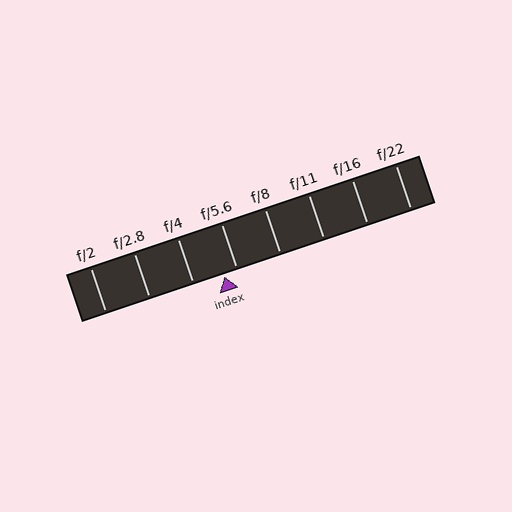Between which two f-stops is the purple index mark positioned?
The index mark is between f/4 and f/5.6.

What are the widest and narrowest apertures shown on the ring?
The widest aperture shown is f/2 and the narrowest is f/22.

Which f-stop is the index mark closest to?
The index mark is closest to f/5.6.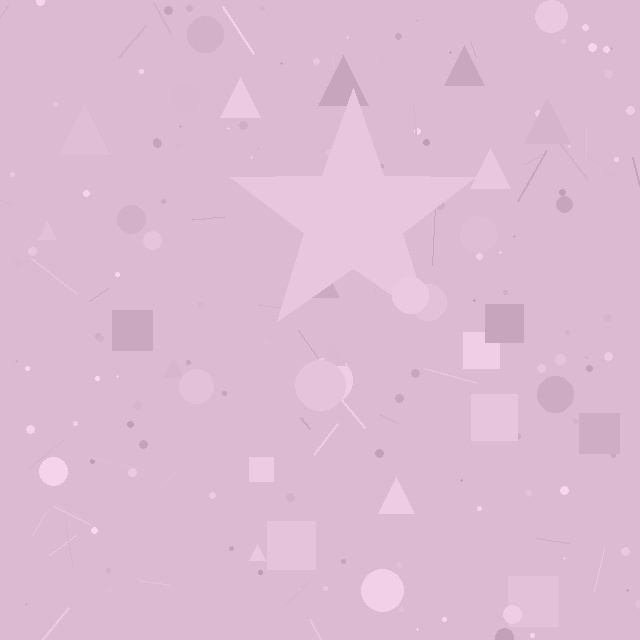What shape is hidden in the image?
A star is hidden in the image.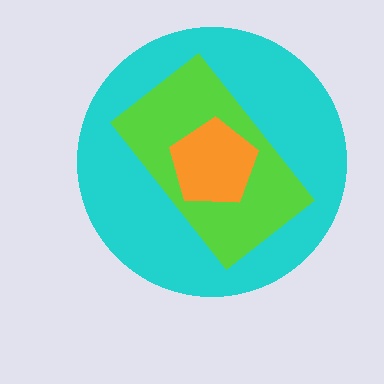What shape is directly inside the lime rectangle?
The orange pentagon.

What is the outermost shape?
The cyan circle.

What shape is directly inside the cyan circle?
The lime rectangle.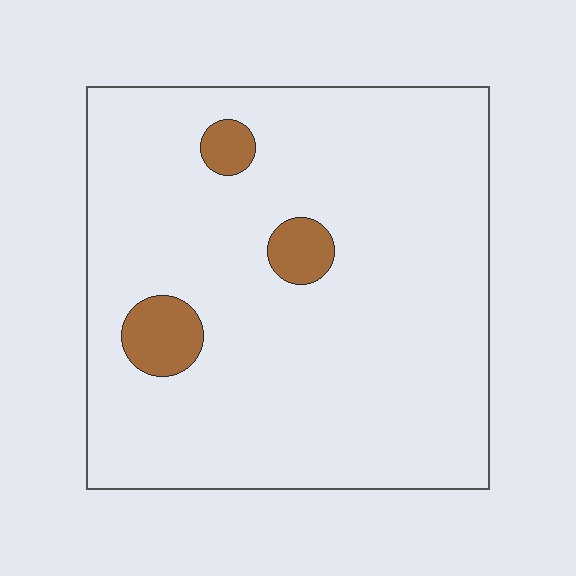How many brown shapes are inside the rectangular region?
3.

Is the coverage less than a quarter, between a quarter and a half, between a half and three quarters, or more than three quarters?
Less than a quarter.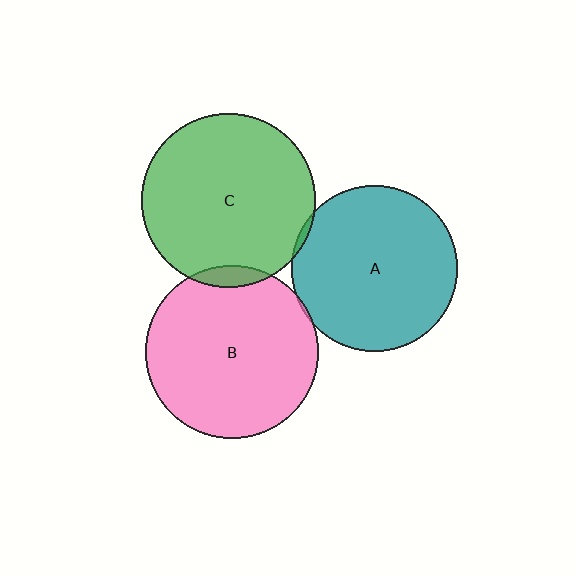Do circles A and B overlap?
Yes.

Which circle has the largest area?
Circle C (green).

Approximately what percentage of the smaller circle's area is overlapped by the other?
Approximately 5%.